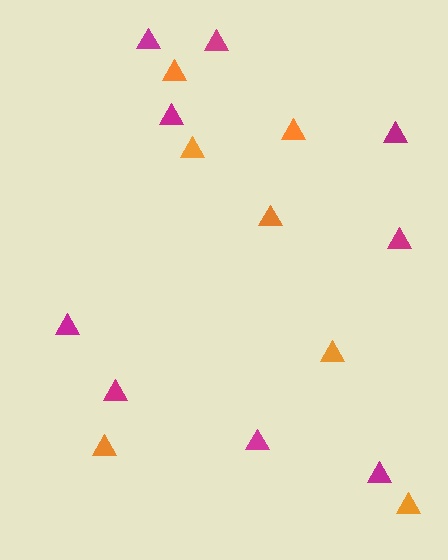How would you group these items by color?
There are 2 groups: one group of magenta triangles (9) and one group of orange triangles (7).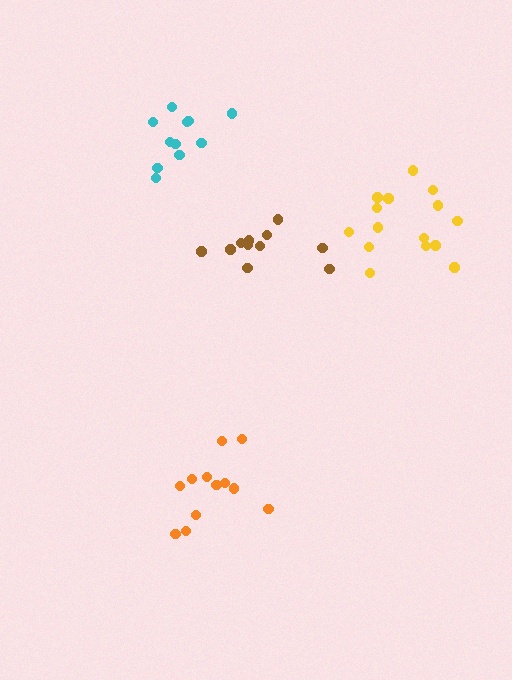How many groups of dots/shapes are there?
There are 4 groups.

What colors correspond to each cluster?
The clusters are colored: orange, brown, yellow, cyan.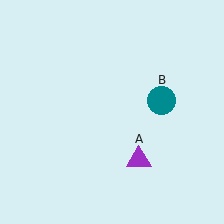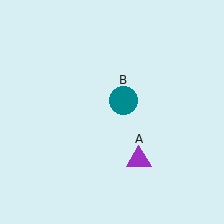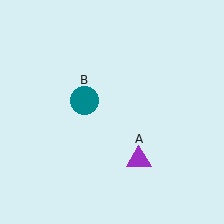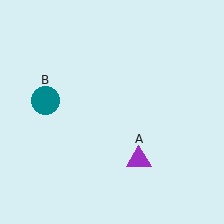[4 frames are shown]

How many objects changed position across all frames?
1 object changed position: teal circle (object B).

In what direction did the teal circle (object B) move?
The teal circle (object B) moved left.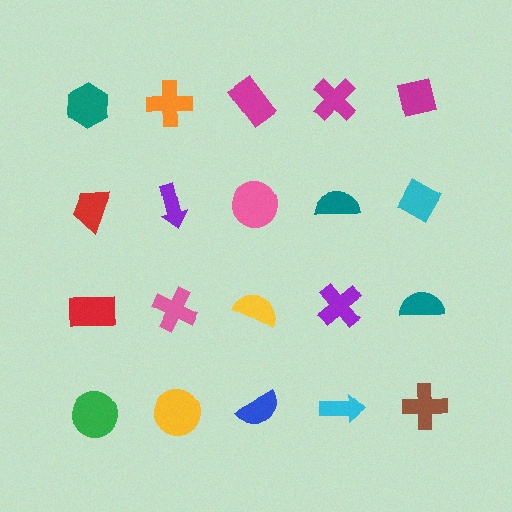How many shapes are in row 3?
5 shapes.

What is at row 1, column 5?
A magenta square.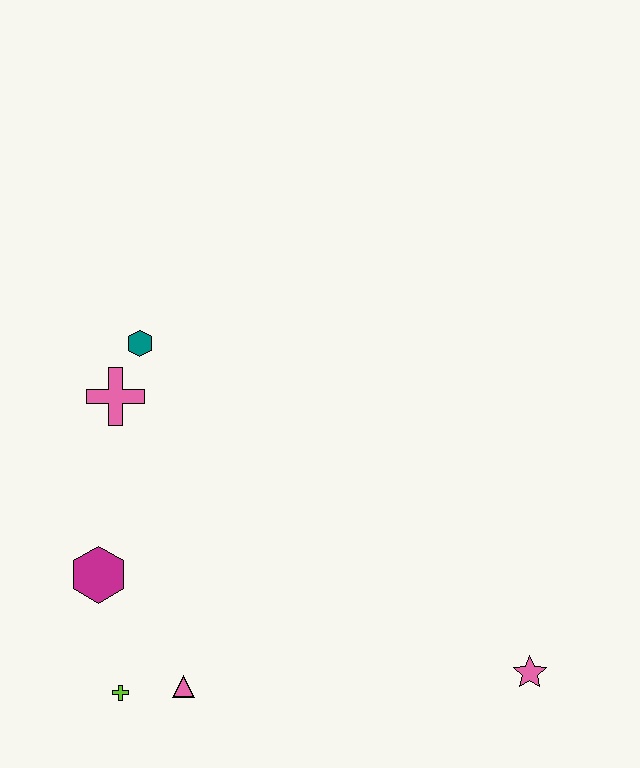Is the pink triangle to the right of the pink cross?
Yes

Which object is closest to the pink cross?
The teal hexagon is closest to the pink cross.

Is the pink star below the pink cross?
Yes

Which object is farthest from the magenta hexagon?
The pink star is farthest from the magenta hexagon.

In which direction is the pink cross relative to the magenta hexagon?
The pink cross is above the magenta hexagon.